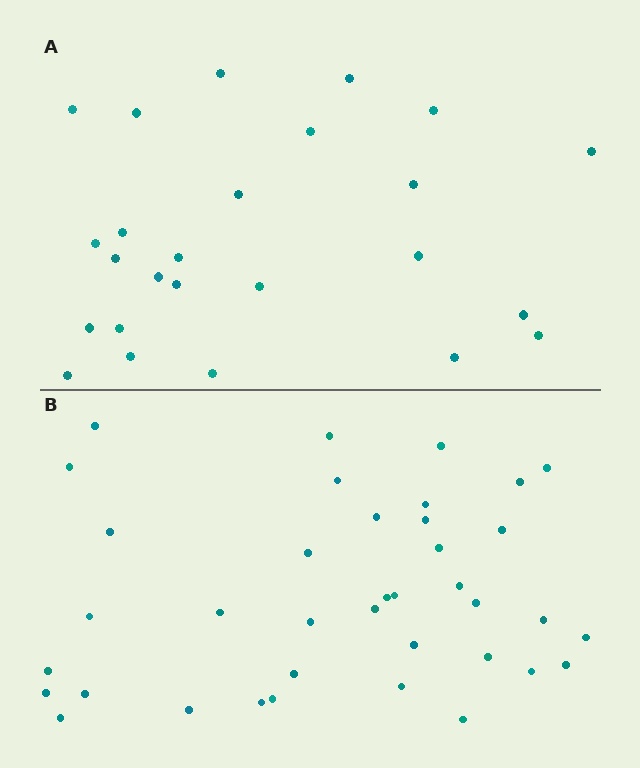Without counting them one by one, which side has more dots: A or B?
Region B (the bottom region) has more dots.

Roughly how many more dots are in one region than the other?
Region B has approximately 15 more dots than region A.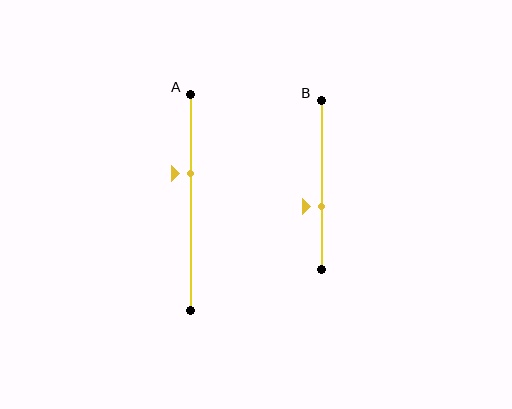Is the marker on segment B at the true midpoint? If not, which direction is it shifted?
No, the marker on segment B is shifted downward by about 13% of the segment length.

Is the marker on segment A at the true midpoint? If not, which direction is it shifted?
No, the marker on segment A is shifted upward by about 13% of the segment length.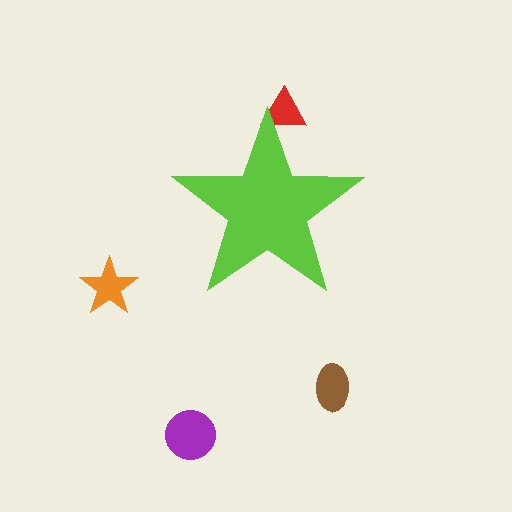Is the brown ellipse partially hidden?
No, the brown ellipse is fully visible.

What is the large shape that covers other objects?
A lime star.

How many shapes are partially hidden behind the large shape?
1 shape is partially hidden.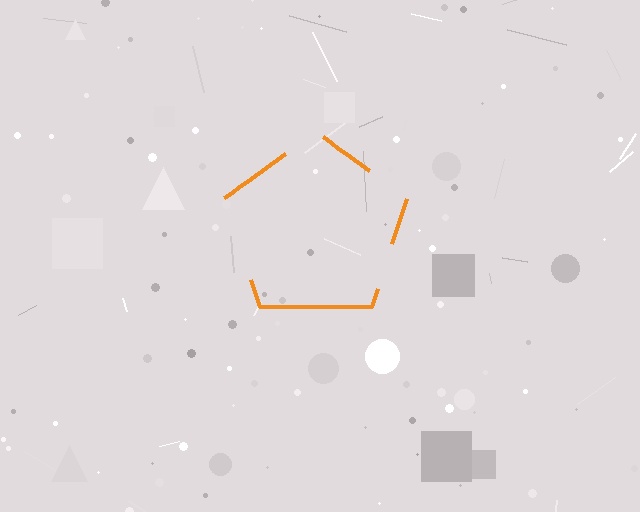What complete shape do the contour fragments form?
The contour fragments form a pentagon.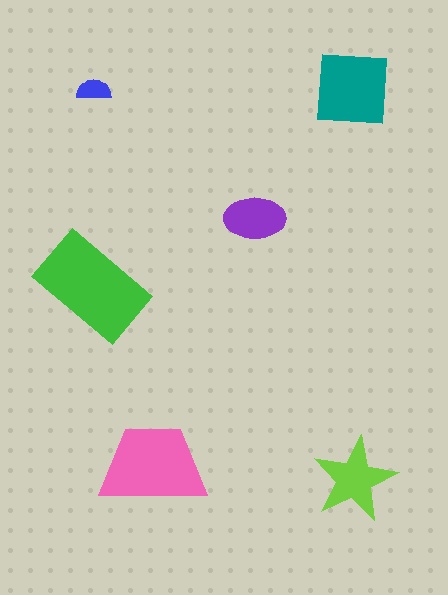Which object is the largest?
The green rectangle.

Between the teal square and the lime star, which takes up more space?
The teal square.